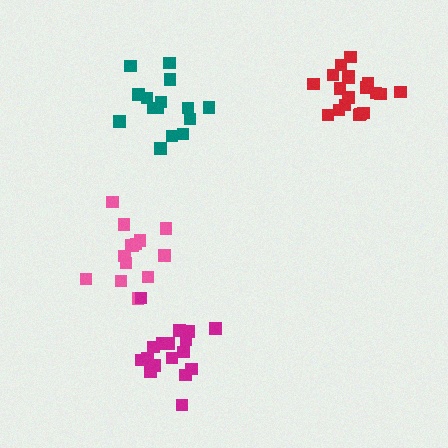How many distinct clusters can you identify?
There are 4 distinct clusters.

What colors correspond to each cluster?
The clusters are colored: pink, magenta, teal, red.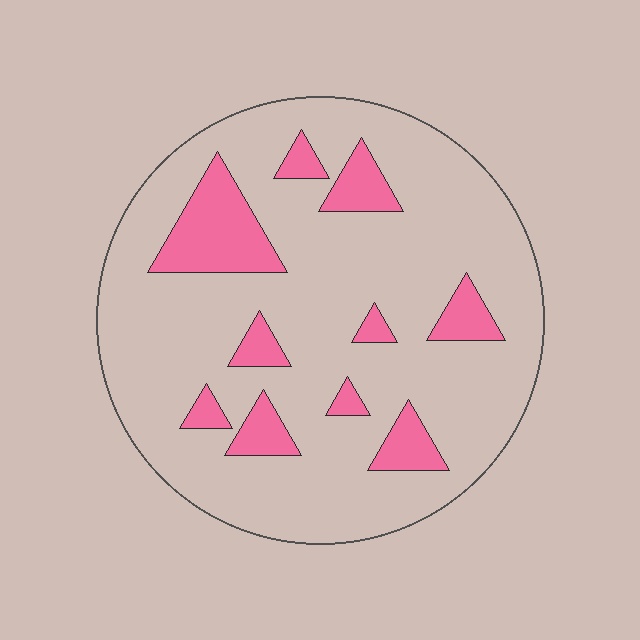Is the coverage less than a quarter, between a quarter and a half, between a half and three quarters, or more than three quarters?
Less than a quarter.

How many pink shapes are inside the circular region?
10.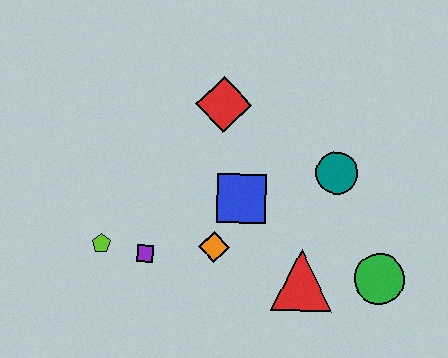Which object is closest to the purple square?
The lime pentagon is closest to the purple square.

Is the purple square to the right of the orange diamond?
No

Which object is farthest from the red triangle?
The lime pentagon is farthest from the red triangle.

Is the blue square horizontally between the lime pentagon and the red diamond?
No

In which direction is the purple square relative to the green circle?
The purple square is to the left of the green circle.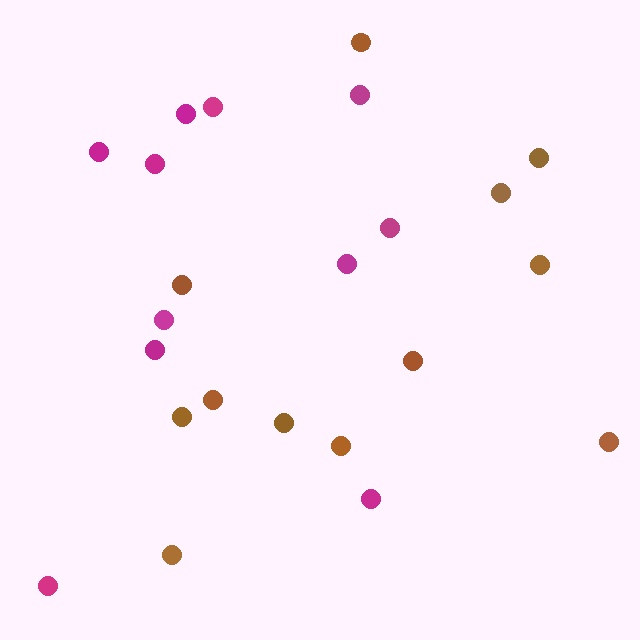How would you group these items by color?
There are 2 groups: one group of magenta circles (11) and one group of brown circles (12).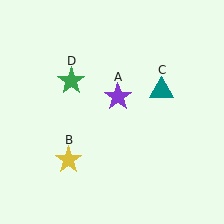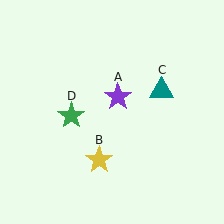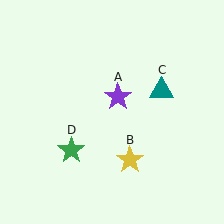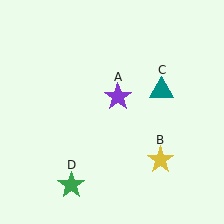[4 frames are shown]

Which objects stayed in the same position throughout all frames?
Purple star (object A) and teal triangle (object C) remained stationary.